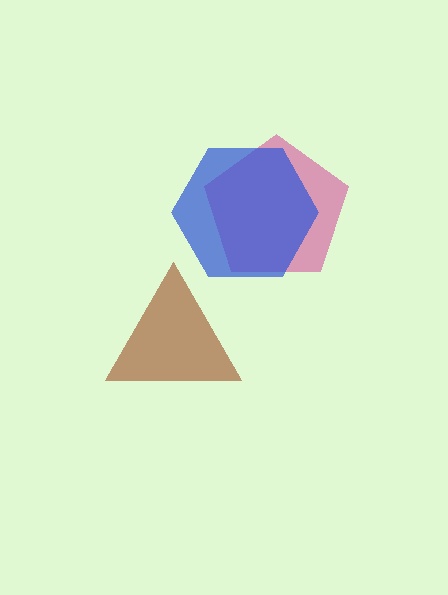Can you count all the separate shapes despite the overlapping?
Yes, there are 3 separate shapes.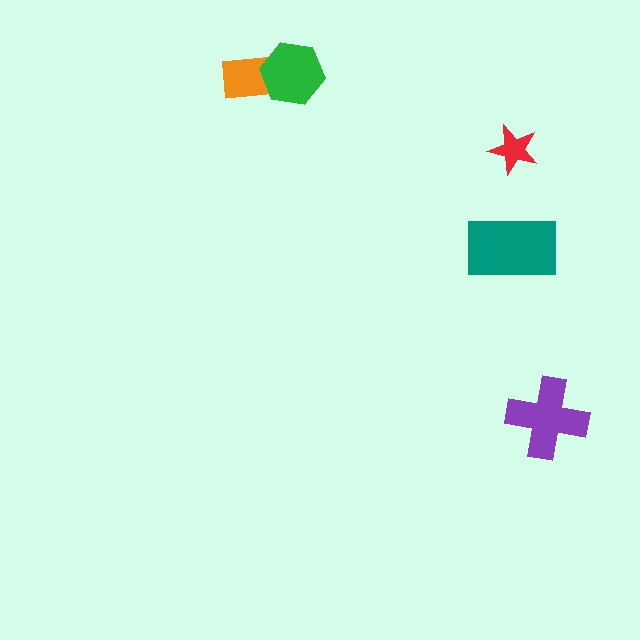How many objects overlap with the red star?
0 objects overlap with the red star.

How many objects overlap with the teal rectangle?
0 objects overlap with the teal rectangle.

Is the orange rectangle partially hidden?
Yes, it is partially covered by another shape.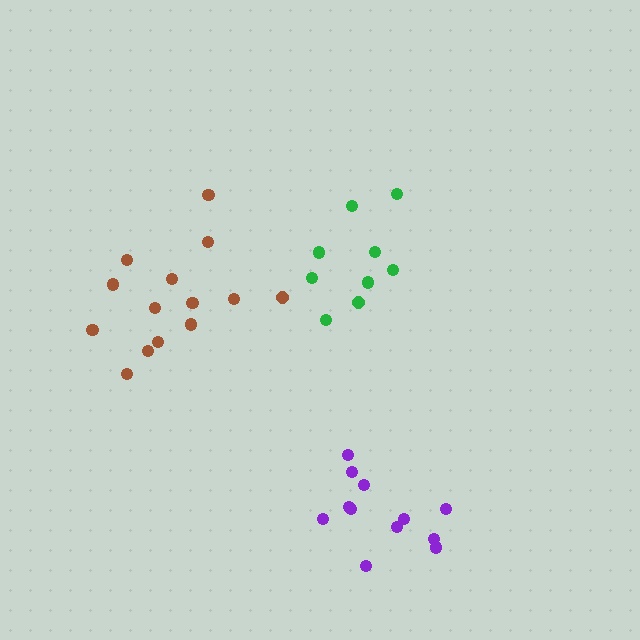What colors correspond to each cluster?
The clusters are colored: green, brown, purple.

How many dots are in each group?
Group 1: 9 dots, Group 2: 14 dots, Group 3: 12 dots (35 total).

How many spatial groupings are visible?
There are 3 spatial groupings.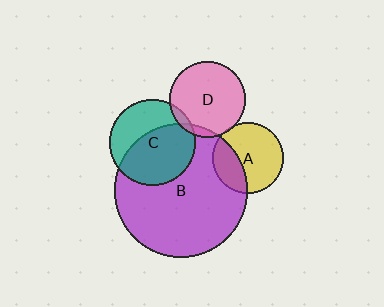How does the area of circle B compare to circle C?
Approximately 2.4 times.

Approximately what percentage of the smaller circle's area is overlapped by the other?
Approximately 30%.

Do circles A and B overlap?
Yes.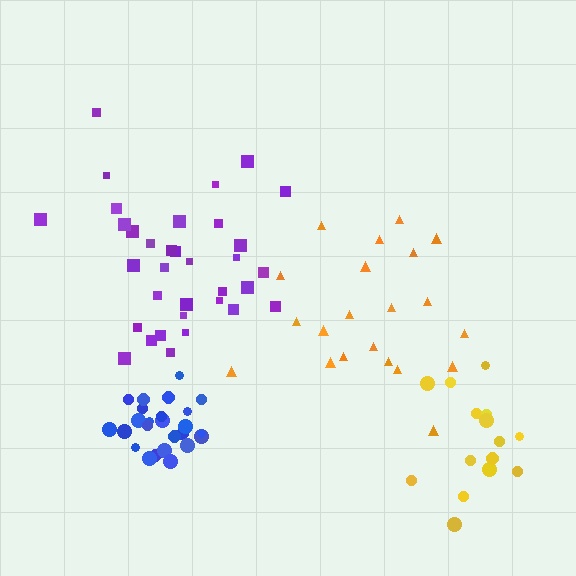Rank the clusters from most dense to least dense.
blue, yellow, orange, purple.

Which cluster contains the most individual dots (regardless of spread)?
Purple (34).